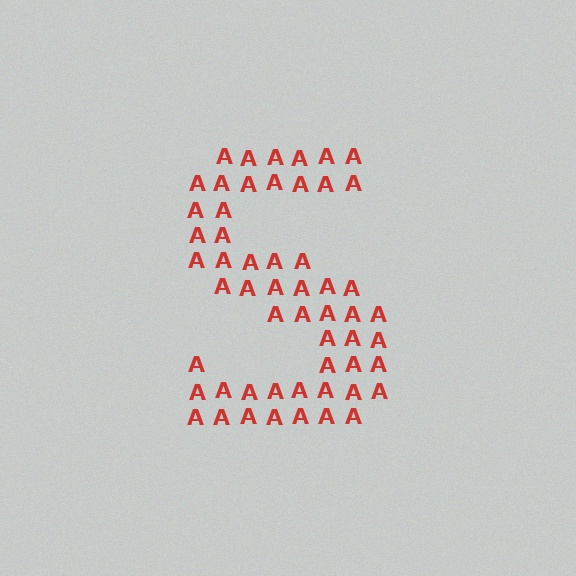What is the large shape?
The large shape is the letter S.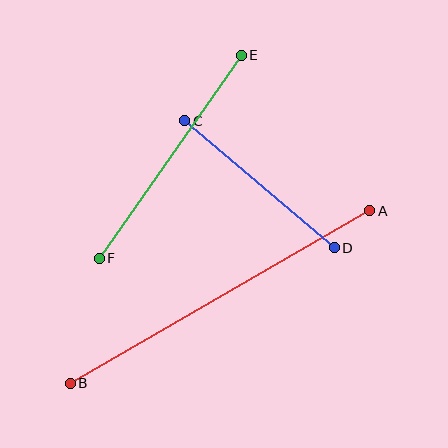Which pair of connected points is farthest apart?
Points A and B are farthest apart.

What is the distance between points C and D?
The distance is approximately 196 pixels.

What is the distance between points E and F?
The distance is approximately 247 pixels.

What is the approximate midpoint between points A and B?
The midpoint is at approximately (220, 297) pixels.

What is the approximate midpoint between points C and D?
The midpoint is at approximately (259, 184) pixels.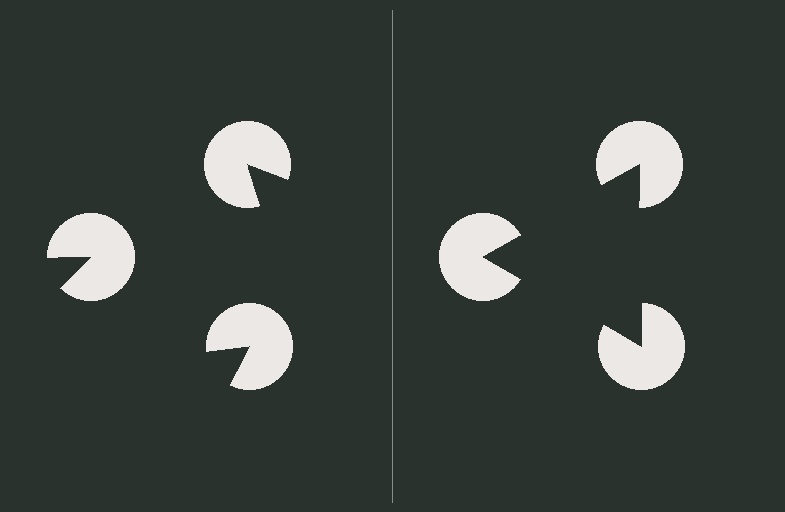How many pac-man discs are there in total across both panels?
6 — 3 on each side.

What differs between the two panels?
The pac-man discs are positioned identically on both sides; only the wedge orientations differ. On the right they align to a triangle; on the left they are misaligned.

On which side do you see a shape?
An illusory triangle appears on the right side. On the left side the wedge cuts are rotated, so no coherent shape forms.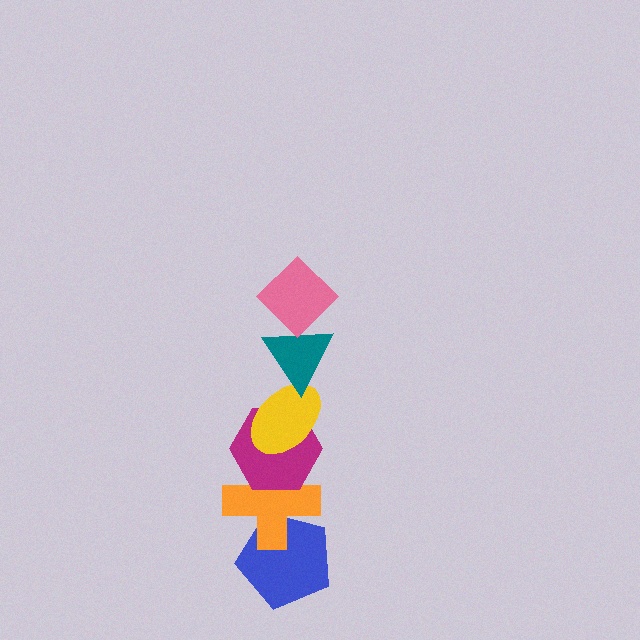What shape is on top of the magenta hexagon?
The yellow ellipse is on top of the magenta hexagon.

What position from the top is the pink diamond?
The pink diamond is 1st from the top.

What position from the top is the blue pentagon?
The blue pentagon is 6th from the top.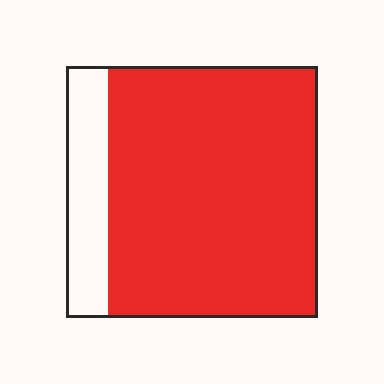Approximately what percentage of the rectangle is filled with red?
Approximately 85%.